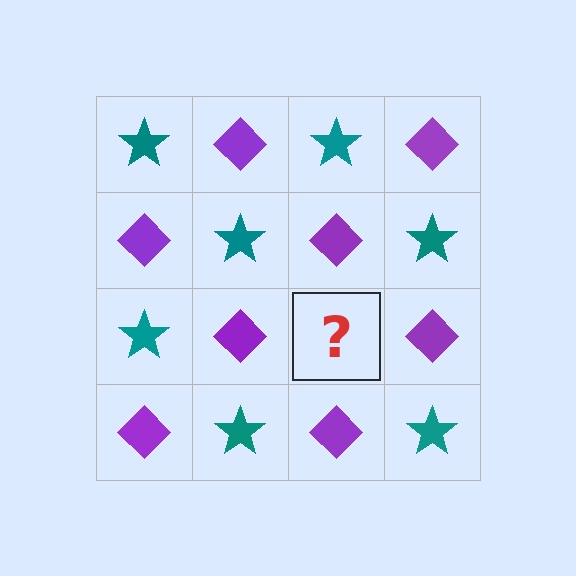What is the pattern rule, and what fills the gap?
The rule is that it alternates teal star and purple diamond in a checkerboard pattern. The gap should be filled with a teal star.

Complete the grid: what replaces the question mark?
The question mark should be replaced with a teal star.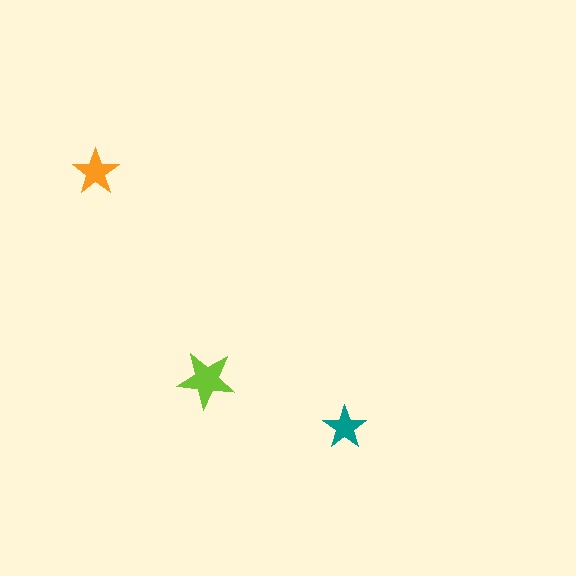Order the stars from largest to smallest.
the lime one, the orange one, the teal one.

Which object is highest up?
The orange star is topmost.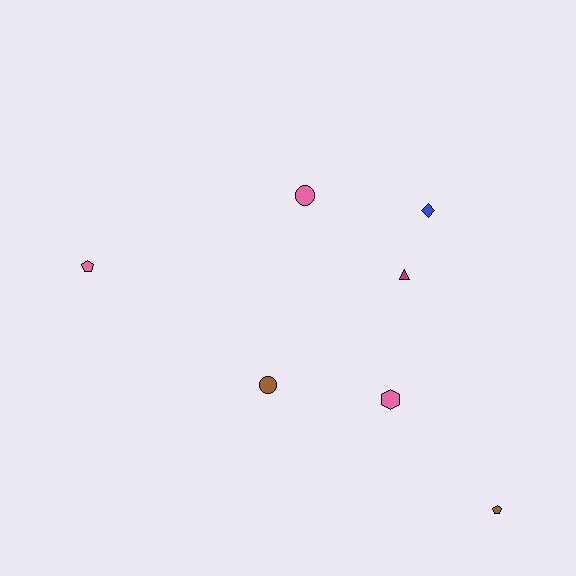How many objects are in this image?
There are 7 objects.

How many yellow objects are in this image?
There are no yellow objects.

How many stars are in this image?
There are no stars.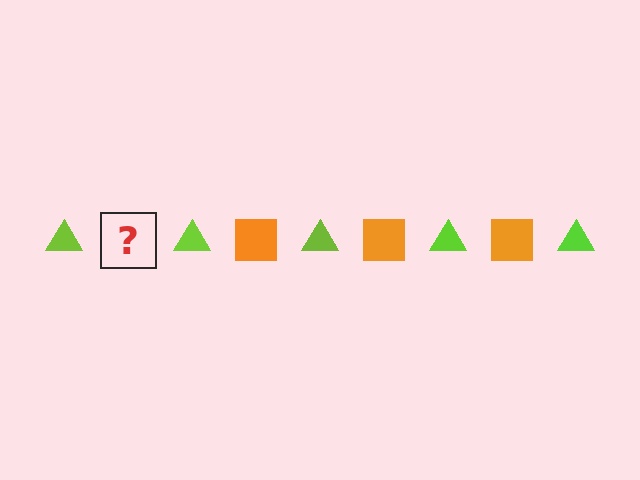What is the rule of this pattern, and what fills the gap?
The rule is that the pattern alternates between lime triangle and orange square. The gap should be filled with an orange square.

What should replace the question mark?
The question mark should be replaced with an orange square.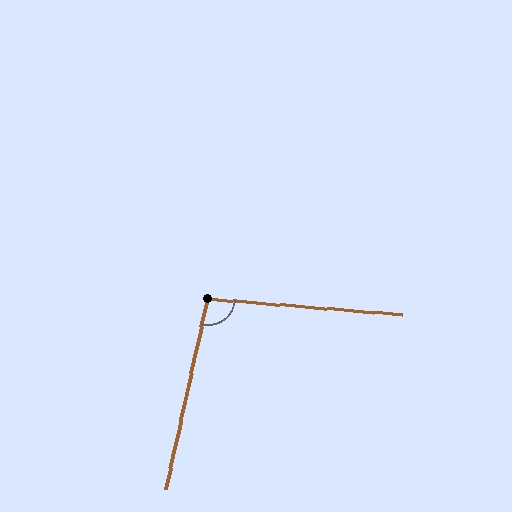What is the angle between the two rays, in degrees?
Approximately 98 degrees.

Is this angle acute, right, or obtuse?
It is obtuse.